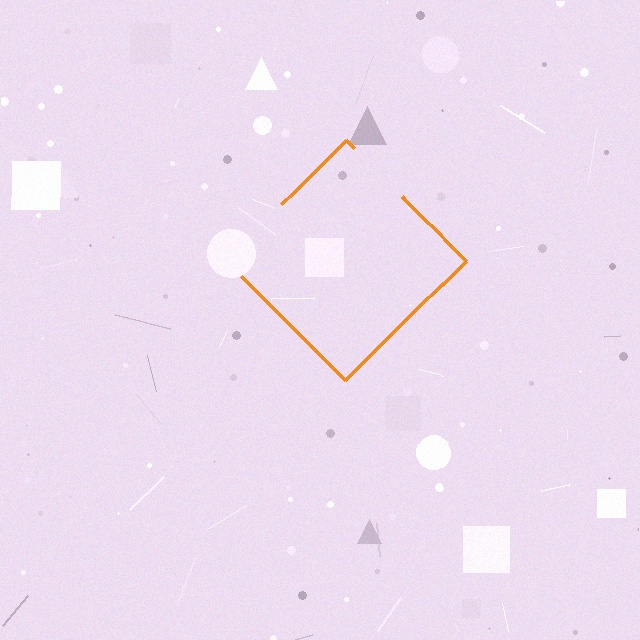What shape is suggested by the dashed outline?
The dashed outline suggests a diamond.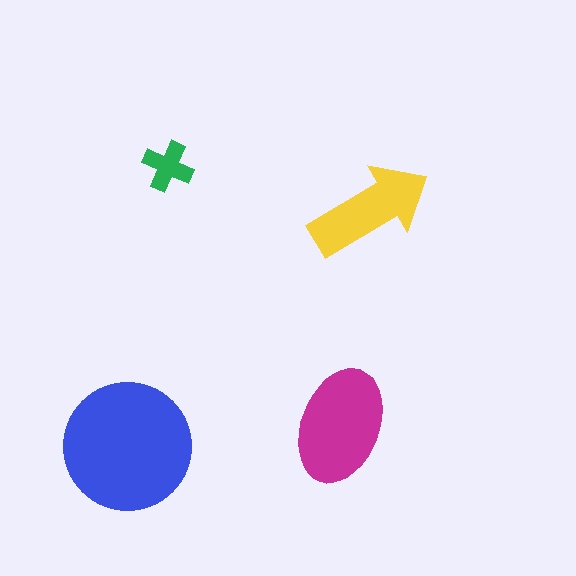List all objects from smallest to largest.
The green cross, the yellow arrow, the magenta ellipse, the blue circle.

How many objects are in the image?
There are 4 objects in the image.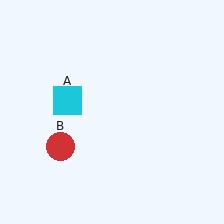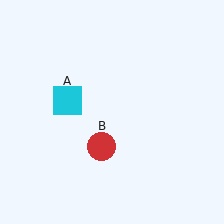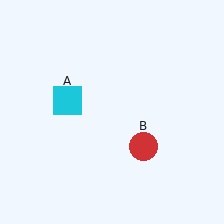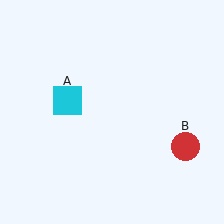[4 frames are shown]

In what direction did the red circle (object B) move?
The red circle (object B) moved right.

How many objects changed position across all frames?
1 object changed position: red circle (object B).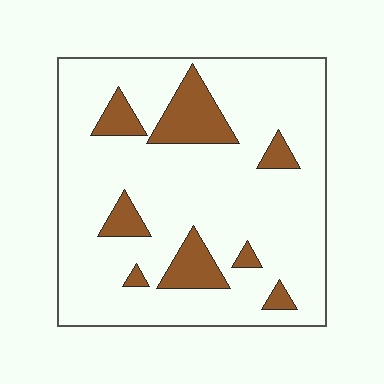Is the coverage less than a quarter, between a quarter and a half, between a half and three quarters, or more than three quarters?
Less than a quarter.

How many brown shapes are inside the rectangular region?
8.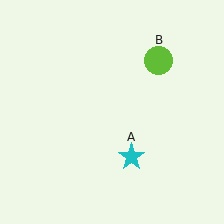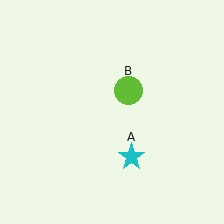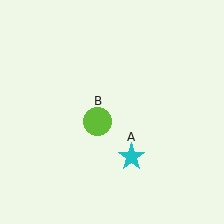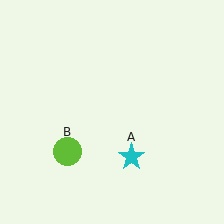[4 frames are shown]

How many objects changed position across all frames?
1 object changed position: lime circle (object B).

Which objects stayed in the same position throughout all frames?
Cyan star (object A) remained stationary.